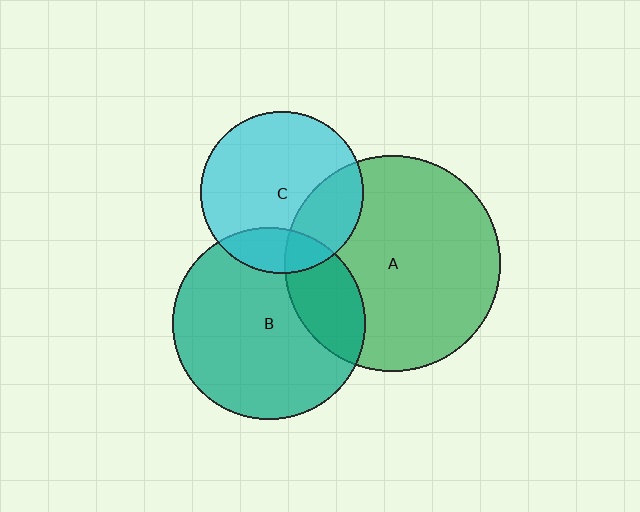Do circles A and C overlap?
Yes.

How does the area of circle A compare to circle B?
Approximately 1.2 times.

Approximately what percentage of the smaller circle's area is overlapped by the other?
Approximately 25%.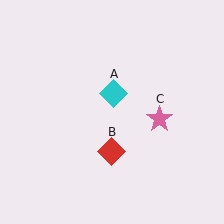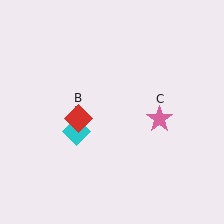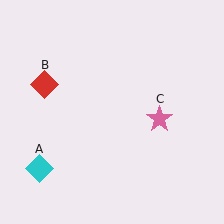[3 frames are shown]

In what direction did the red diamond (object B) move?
The red diamond (object B) moved up and to the left.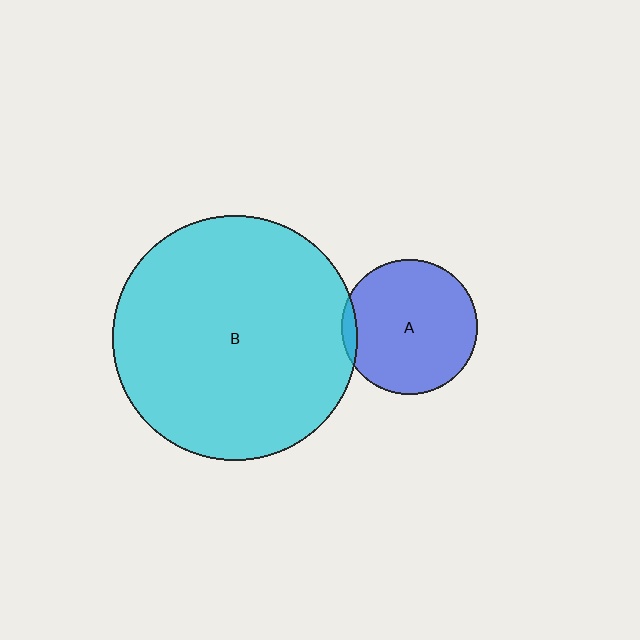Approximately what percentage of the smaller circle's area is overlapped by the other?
Approximately 5%.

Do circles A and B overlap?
Yes.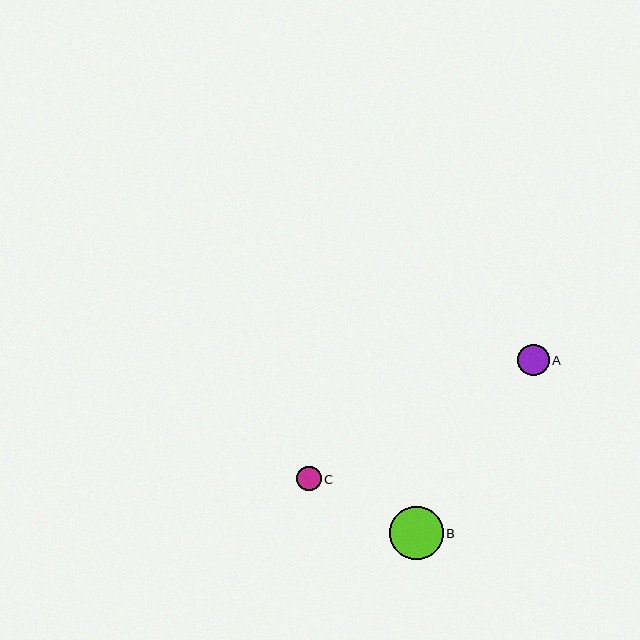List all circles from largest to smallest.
From largest to smallest: B, A, C.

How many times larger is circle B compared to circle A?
Circle B is approximately 1.7 times the size of circle A.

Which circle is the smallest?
Circle C is the smallest with a size of approximately 24 pixels.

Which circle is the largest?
Circle B is the largest with a size of approximately 53 pixels.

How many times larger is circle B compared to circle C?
Circle B is approximately 2.2 times the size of circle C.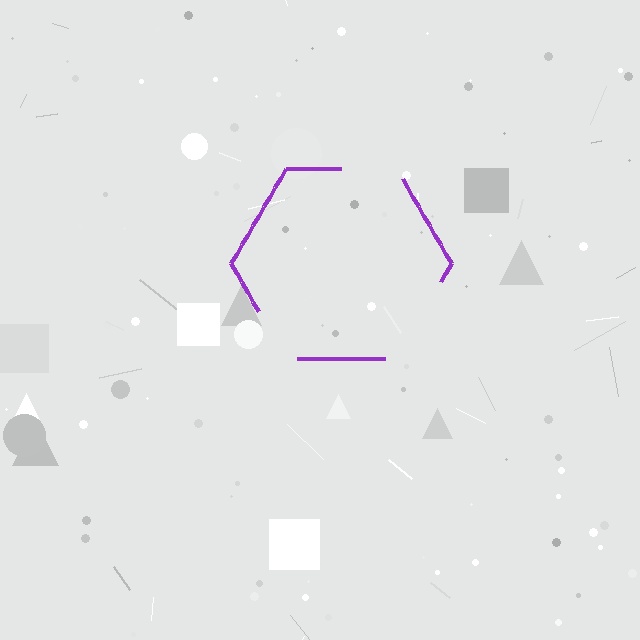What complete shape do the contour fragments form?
The contour fragments form a hexagon.